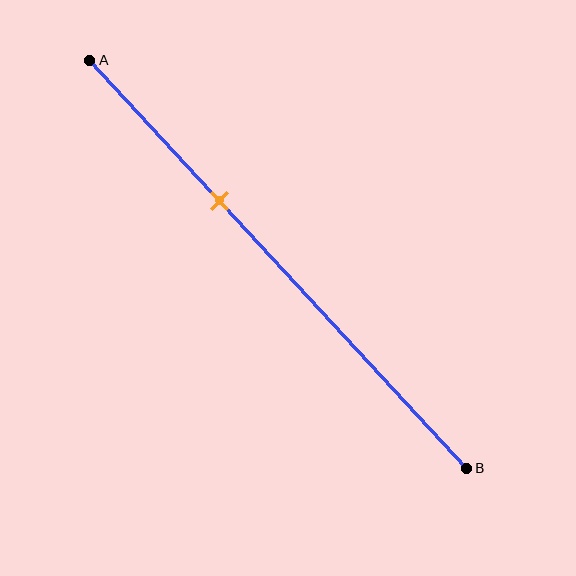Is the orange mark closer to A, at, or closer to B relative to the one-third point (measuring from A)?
The orange mark is approximately at the one-third point of segment AB.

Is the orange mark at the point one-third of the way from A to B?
Yes, the mark is approximately at the one-third point.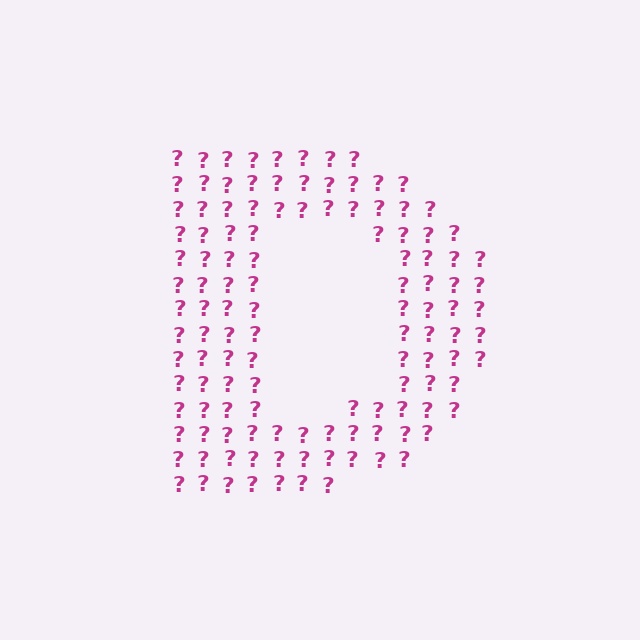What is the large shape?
The large shape is the letter D.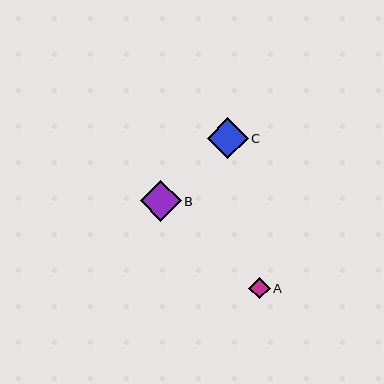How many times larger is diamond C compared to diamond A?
Diamond C is approximately 1.9 times the size of diamond A.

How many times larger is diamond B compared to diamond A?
Diamond B is approximately 1.9 times the size of diamond A.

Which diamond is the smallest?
Diamond A is the smallest with a size of approximately 22 pixels.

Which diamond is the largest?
Diamond C is the largest with a size of approximately 41 pixels.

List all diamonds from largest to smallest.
From largest to smallest: C, B, A.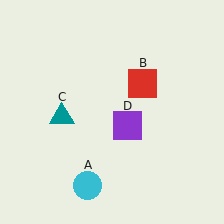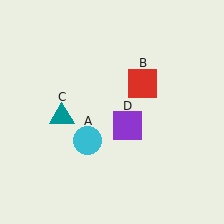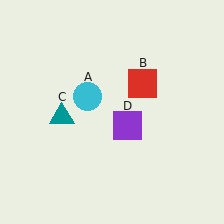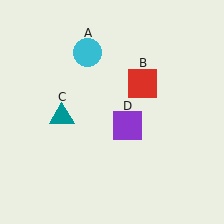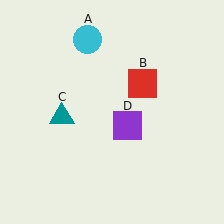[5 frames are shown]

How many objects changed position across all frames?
1 object changed position: cyan circle (object A).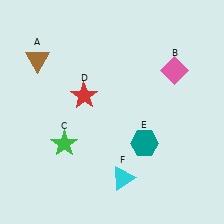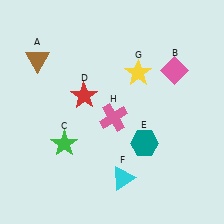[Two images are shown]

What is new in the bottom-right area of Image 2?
A pink cross (H) was added in the bottom-right area of Image 2.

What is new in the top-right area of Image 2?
A yellow star (G) was added in the top-right area of Image 2.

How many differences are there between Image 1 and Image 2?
There are 2 differences between the two images.